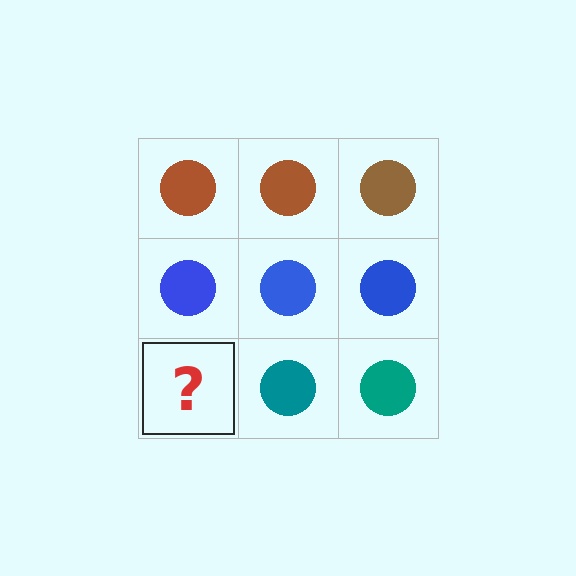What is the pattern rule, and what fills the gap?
The rule is that each row has a consistent color. The gap should be filled with a teal circle.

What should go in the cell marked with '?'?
The missing cell should contain a teal circle.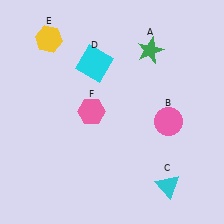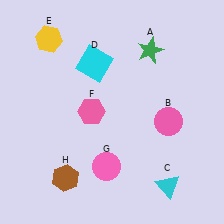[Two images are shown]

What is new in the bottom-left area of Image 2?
A brown hexagon (H) was added in the bottom-left area of Image 2.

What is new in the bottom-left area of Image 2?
A pink circle (G) was added in the bottom-left area of Image 2.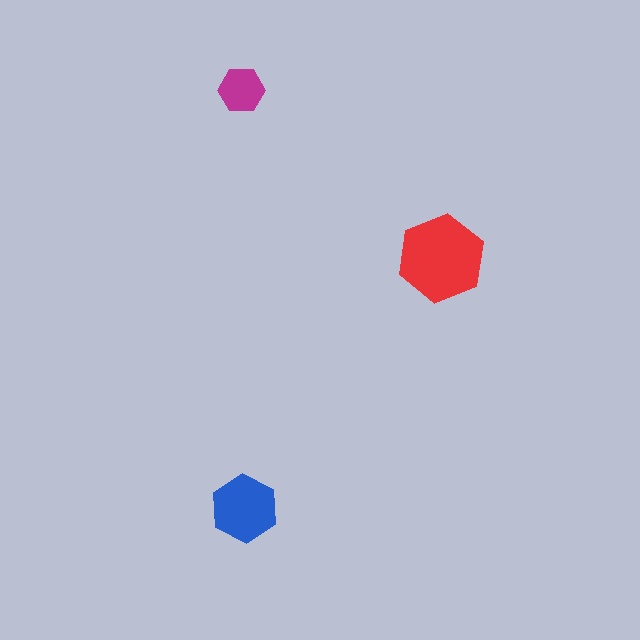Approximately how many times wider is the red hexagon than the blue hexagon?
About 1.5 times wider.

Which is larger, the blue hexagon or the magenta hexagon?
The blue one.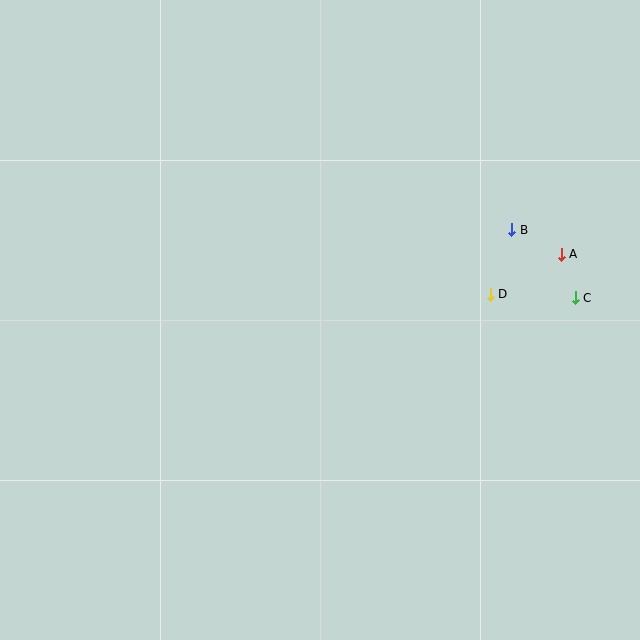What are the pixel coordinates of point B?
Point B is at (512, 230).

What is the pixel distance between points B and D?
The distance between B and D is 68 pixels.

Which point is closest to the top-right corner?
Point B is closest to the top-right corner.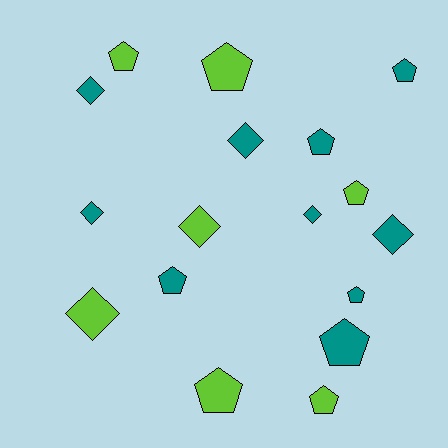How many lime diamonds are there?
There are 2 lime diamonds.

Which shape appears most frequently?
Pentagon, with 10 objects.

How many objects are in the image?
There are 17 objects.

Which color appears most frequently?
Teal, with 10 objects.